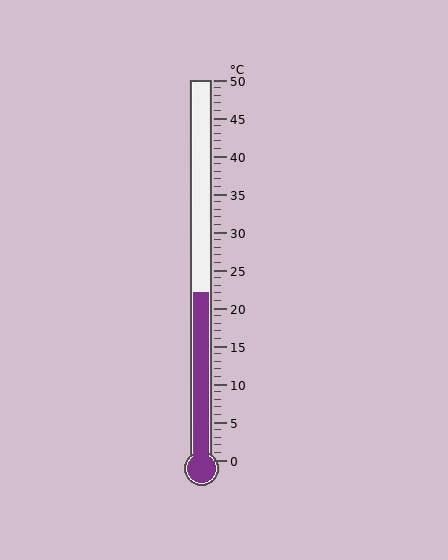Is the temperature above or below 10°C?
The temperature is above 10°C.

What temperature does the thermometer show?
The thermometer shows approximately 22°C.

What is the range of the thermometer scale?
The thermometer scale ranges from 0°C to 50°C.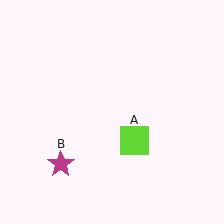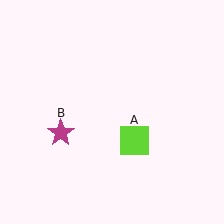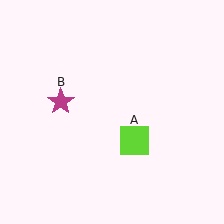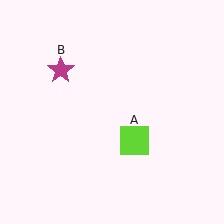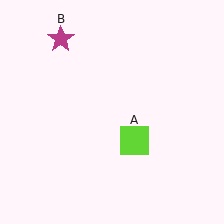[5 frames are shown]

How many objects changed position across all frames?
1 object changed position: magenta star (object B).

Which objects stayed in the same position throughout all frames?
Lime square (object A) remained stationary.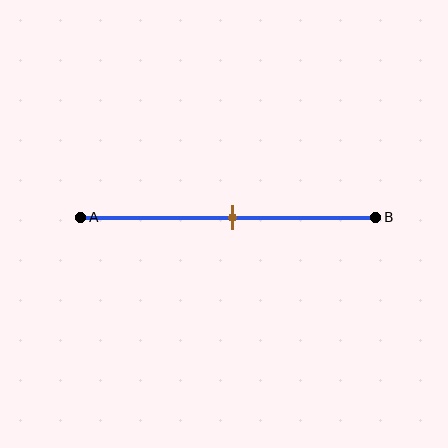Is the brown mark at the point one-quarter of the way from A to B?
No, the mark is at about 50% from A, not at the 25% one-quarter point.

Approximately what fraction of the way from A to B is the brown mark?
The brown mark is approximately 50% of the way from A to B.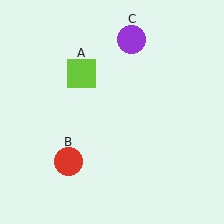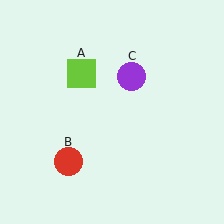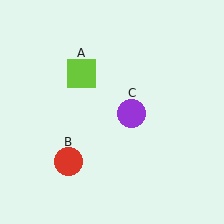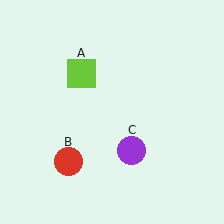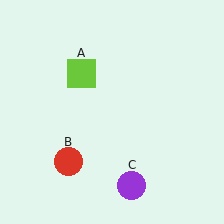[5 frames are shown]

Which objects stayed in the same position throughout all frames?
Lime square (object A) and red circle (object B) remained stationary.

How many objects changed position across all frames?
1 object changed position: purple circle (object C).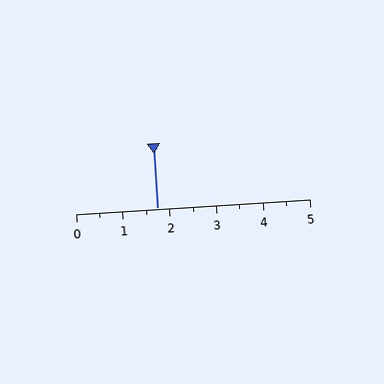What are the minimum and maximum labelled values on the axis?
The axis runs from 0 to 5.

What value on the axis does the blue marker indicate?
The marker indicates approximately 1.8.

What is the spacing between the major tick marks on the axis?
The major ticks are spaced 1 apart.